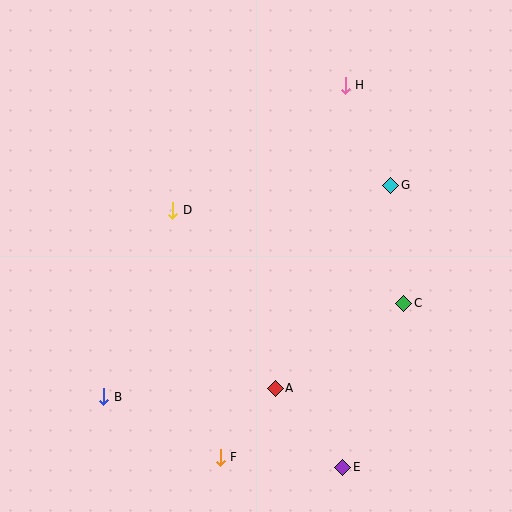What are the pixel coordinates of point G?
Point G is at (391, 185).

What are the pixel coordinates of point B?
Point B is at (104, 397).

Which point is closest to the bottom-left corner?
Point B is closest to the bottom-left corner.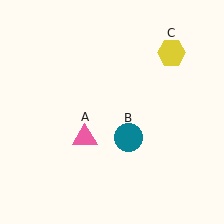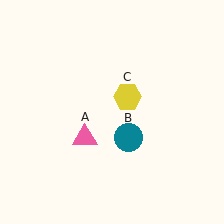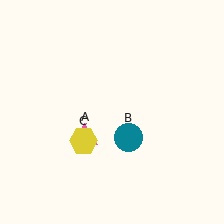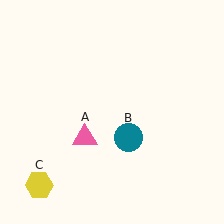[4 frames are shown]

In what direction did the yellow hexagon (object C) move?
The yellow hexagon (object C) moved down and to the left.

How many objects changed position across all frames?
1 object changed position: yellow hexagon (object C).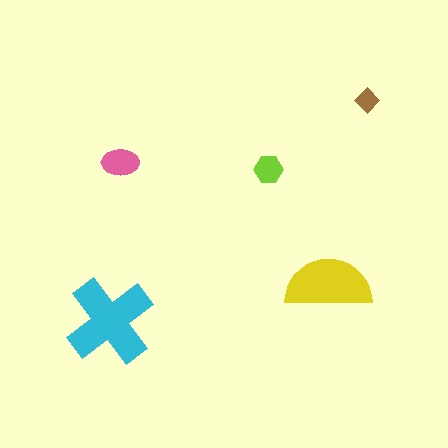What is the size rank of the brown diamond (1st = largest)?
5th.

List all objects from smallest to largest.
The brown diamond, the lime hexagon, the pink ellipse, the yellow semicircle, the cyan cross.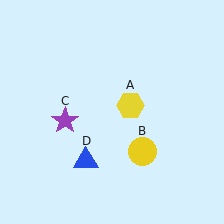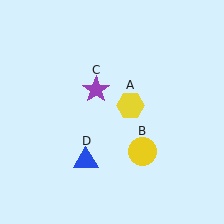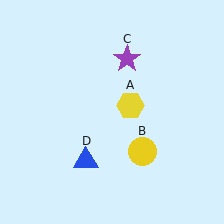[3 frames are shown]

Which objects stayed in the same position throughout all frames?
Yellow hexagon (object A) and yellow circle (object B) and blue triangle (object D) remained stationary.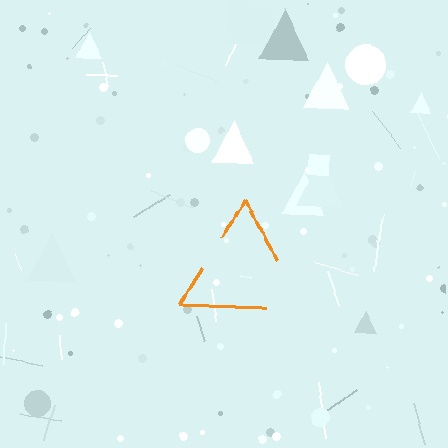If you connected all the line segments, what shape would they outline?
They would outline a triangle.